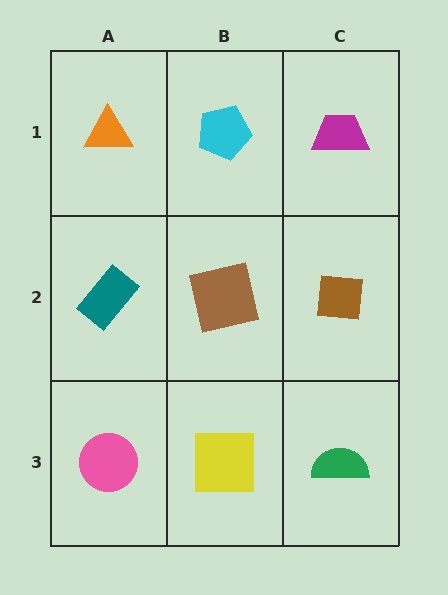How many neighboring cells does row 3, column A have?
2.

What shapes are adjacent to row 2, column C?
A magenta trapezoid (row 1, column C), a green semicircle (row 3, column C), a brown square (row 2, column B).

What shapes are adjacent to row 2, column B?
A cyan pentagon (row 1, column B), a yellow square (row 3, column B), a teal rectangle (row 2, column A), a brown square (row 2, column C).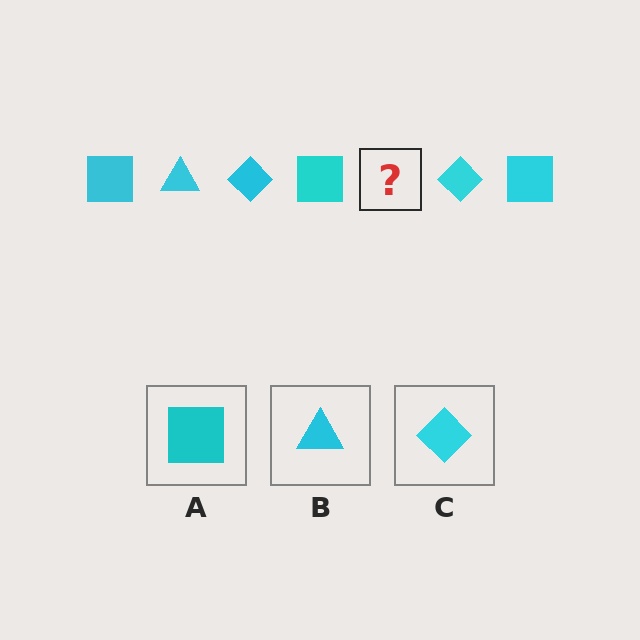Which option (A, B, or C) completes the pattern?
B.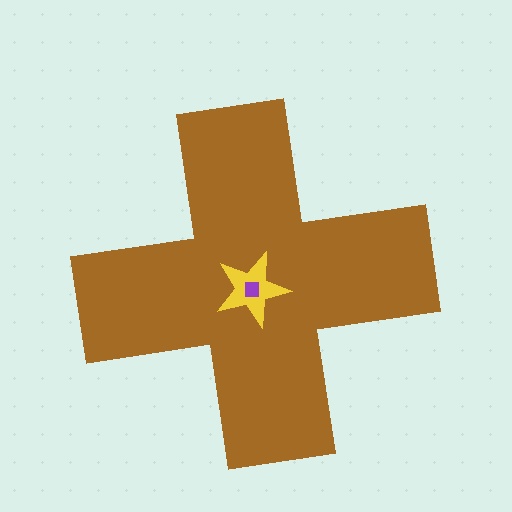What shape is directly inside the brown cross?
The yellow star.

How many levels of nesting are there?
3.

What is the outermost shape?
The brown cross.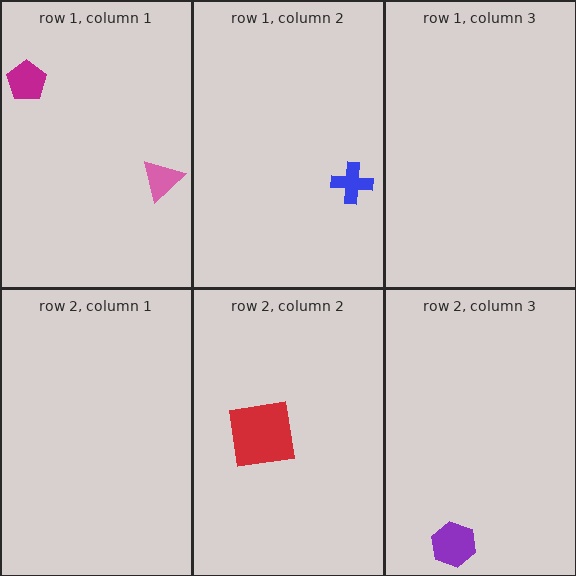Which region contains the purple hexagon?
The row 2, column 3 region.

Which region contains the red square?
The row 2, column 2 region.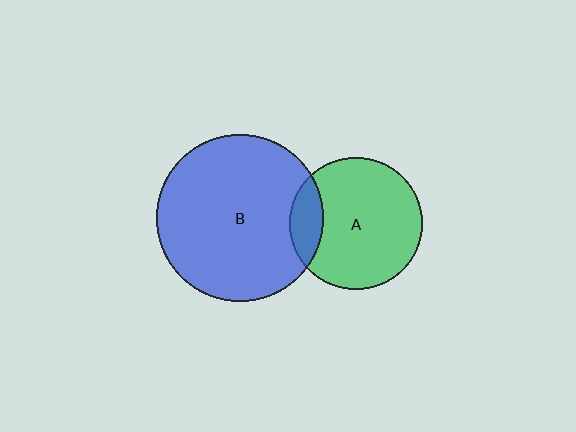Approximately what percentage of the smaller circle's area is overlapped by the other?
Approximately 15%.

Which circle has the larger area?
Circle B (blue).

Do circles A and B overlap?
Yes.